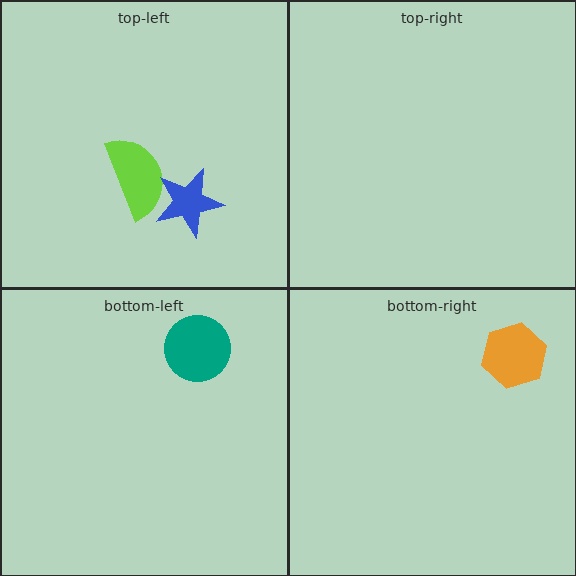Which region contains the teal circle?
The bottom-left region.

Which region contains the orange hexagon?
The bottom-right region.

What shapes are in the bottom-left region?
The teal circle.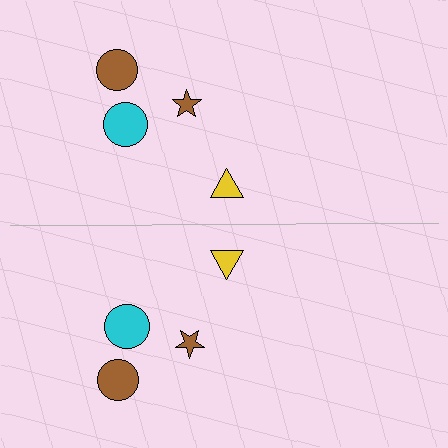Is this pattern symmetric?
Yes, this pattern has bilateral (reflection) symmetry.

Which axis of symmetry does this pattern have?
The pattern has a horizontal axis of symmetry running through the center of the image.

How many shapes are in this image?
There are 8 shapes in this image.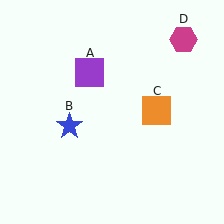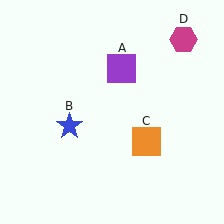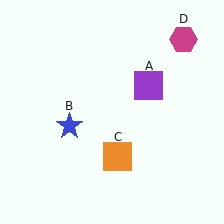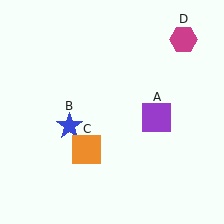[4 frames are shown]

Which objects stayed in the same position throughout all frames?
Blue star (object B) and magenta hexagon (object D) remained stationary.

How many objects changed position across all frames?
2 objects changed position: purple square (object A), orange square (object C).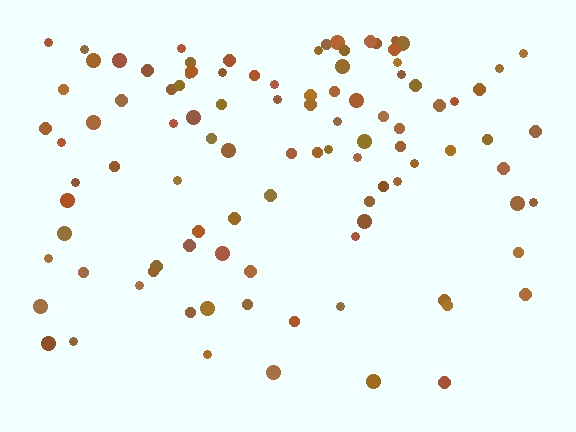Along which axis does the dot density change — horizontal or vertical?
Vertical.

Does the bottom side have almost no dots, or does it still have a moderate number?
Still a moderate number, just noticeably fewer than the top.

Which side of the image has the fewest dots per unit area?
The bottom.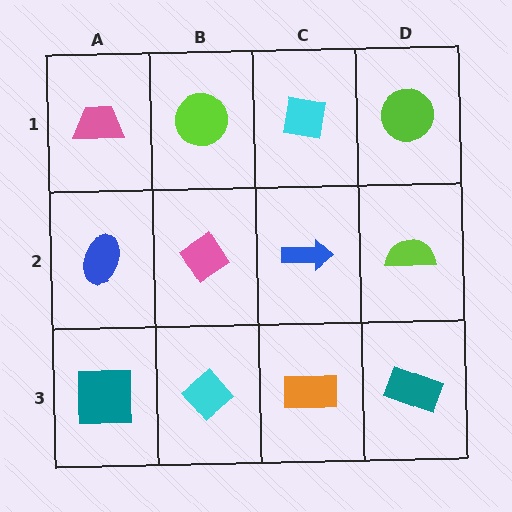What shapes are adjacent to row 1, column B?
A pink diamond (row 2, column B), a pink trapezoid (row 1, column A), a cyan square (row 1, column C).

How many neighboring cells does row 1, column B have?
3.